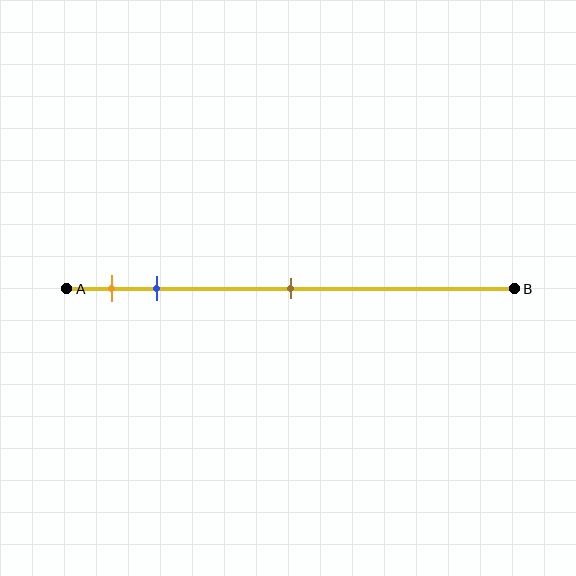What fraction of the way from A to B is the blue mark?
The blue mark is approximately 20% (0.2) of the way from A to B.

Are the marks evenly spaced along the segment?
No, the marks are not evenly spaced.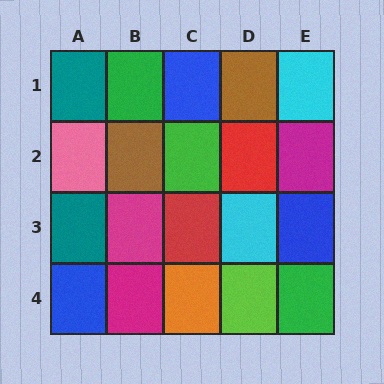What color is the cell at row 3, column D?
Cyan.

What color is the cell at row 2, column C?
Green.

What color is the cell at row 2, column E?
Magenta.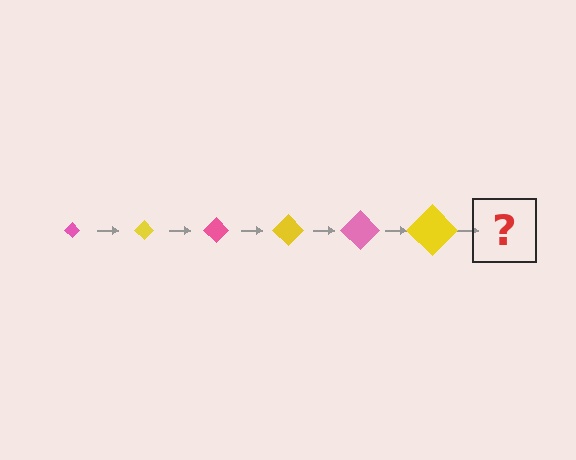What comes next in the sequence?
The next element should be a pink diamond, larger than the previous one.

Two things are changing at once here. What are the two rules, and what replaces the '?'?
The two rules are that the diamond grows larger each step and the color cycles through pink and yellow. The '?' should be a pink diamond, larger than the previous one.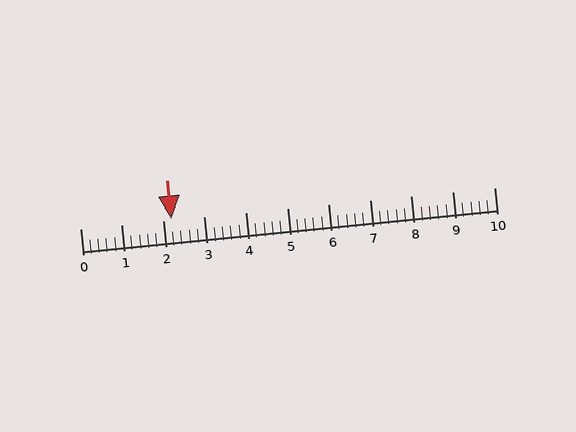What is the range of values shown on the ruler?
The ruler shows values from 0 to 10.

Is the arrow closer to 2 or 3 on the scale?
The arrow is closer to 2.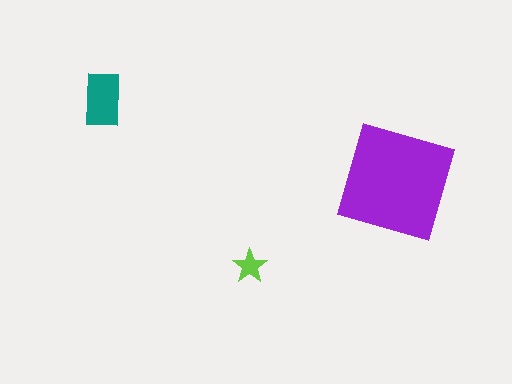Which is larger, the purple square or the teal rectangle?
The purple square.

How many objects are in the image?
There are 3 objects in the image.